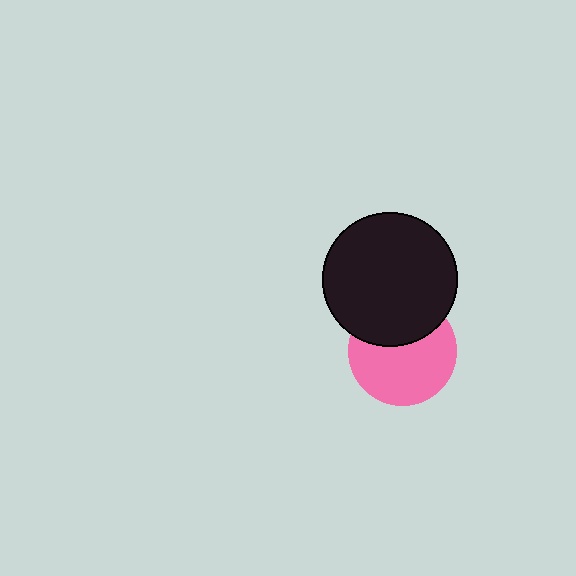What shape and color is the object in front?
The object in front is a black circle.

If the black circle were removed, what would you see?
You would see the complete pink circle.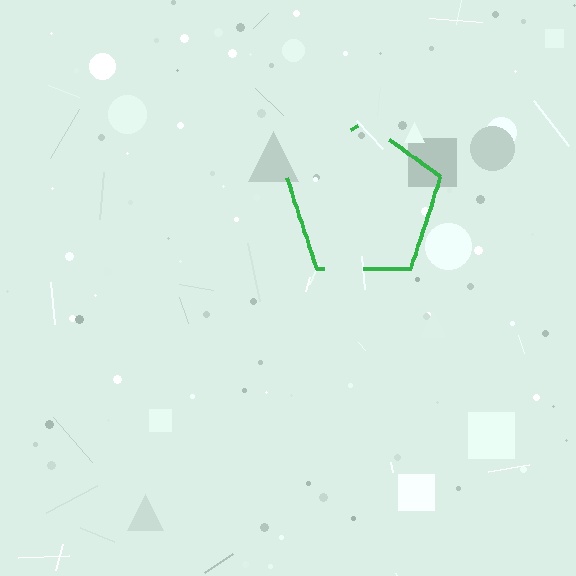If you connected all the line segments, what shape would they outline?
They would outline a pentagon.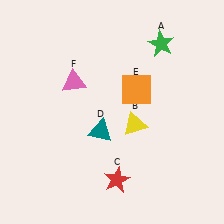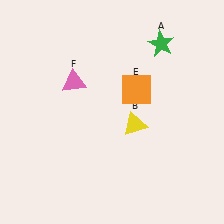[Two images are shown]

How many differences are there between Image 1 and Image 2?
There are 2 differences between the two images.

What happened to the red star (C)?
The red star (C) was removed in Image 2. It was in the bottom-right area of Image 1.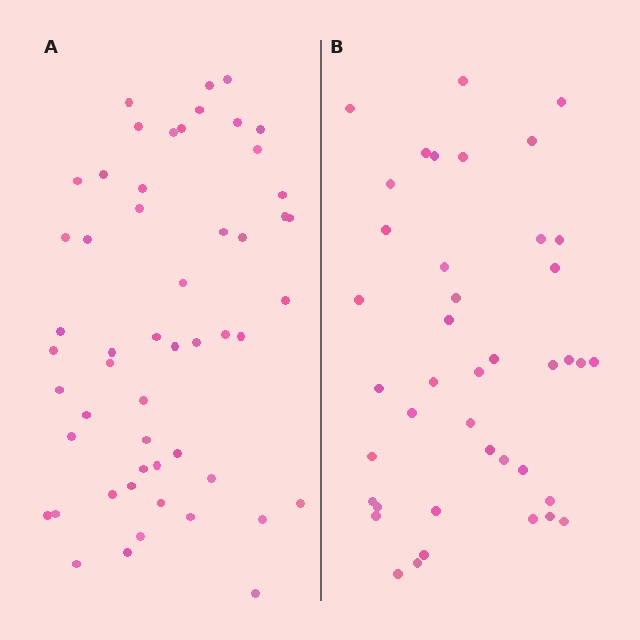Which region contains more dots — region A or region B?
Region A (the left region) has more dots.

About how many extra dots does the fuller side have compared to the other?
Region A has roughly 12 or so more dots than region B.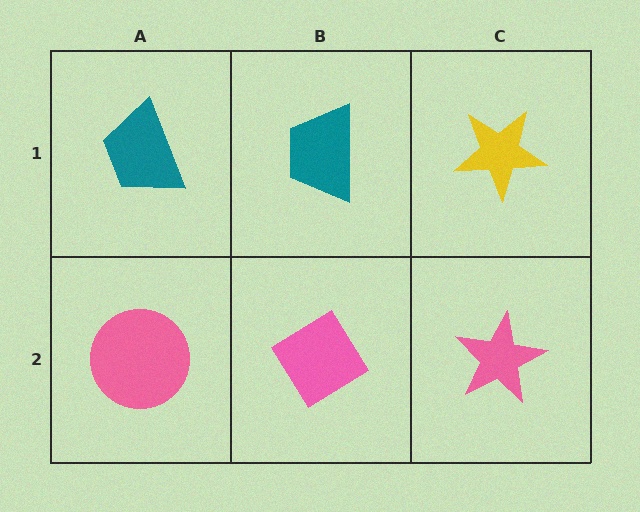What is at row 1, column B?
A teal trapezoid.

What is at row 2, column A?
A pink circle.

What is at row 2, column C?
A pink star.